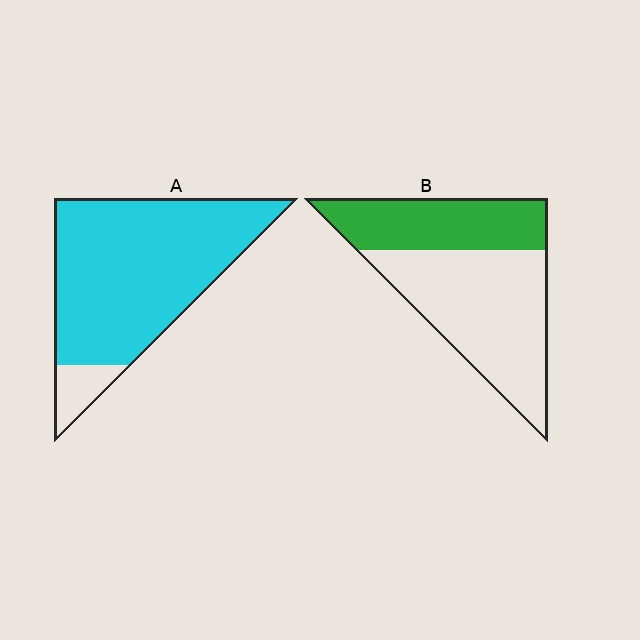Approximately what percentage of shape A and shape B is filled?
A is approximately 90% and B is approximately 40%.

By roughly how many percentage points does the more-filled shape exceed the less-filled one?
By roughly 50 percentage points (A over B).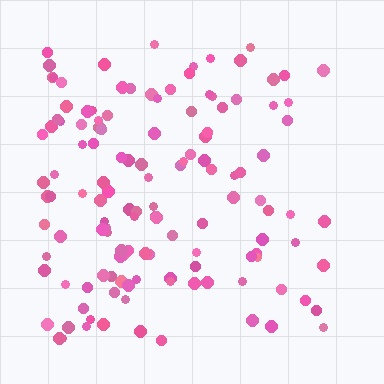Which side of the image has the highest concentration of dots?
The left.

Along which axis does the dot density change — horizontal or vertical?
Horizontal.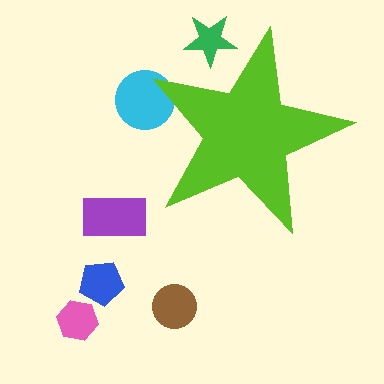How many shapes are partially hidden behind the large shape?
2 shapes are partially hidden.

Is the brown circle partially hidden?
No, the brown circle is fully visible.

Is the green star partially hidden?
Yes, the green star is partially hidden behind the lime star.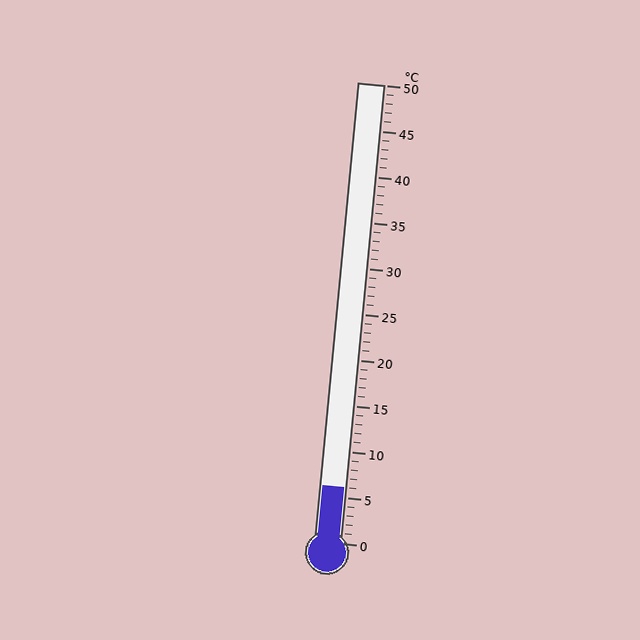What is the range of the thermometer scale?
The thermometer scale ranges from 0°C to 50°C.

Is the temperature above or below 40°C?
The temperature is below 40°C.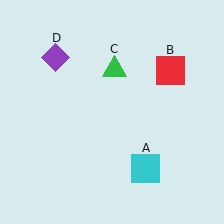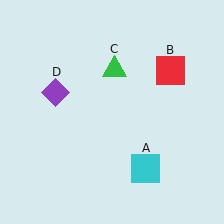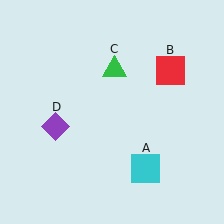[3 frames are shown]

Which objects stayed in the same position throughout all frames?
Cyan square (object A) and red square (object B) and green triangle (object C) remained stationary.